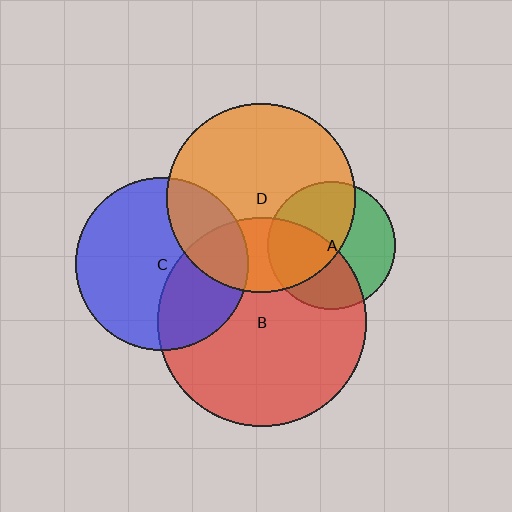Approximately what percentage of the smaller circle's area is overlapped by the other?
Approximately 45%.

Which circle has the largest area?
Circle B (red).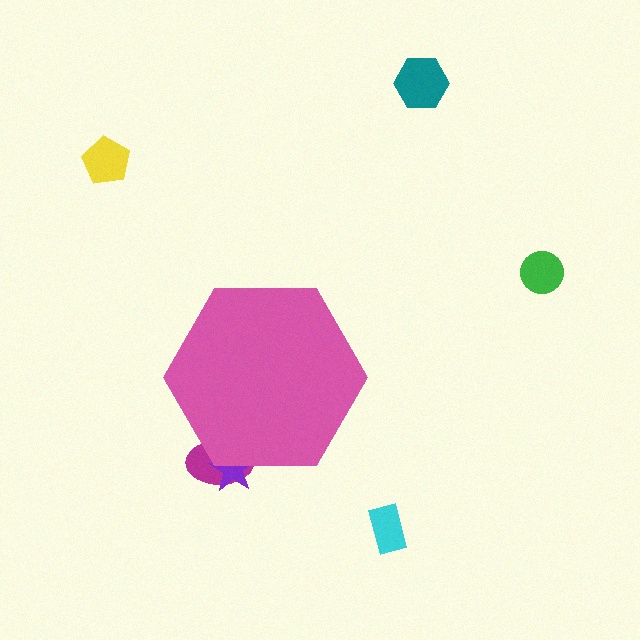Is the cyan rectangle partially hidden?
No, the cyan rectangle is fully visible.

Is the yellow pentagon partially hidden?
No, the yellow pentagon is fully visible.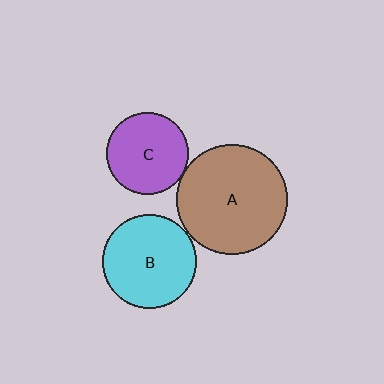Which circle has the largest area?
Circle A (brown).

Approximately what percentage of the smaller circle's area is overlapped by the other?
Approximately 5%.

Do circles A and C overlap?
Yes.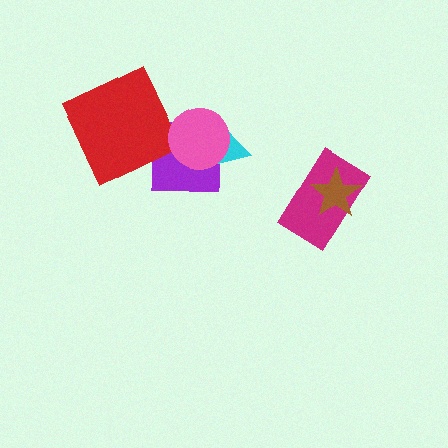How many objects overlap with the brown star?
1 object overlaps with the brown star.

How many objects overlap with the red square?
0 objects overlap with the red square.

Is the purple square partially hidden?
Yes, it is partially covered by another shape.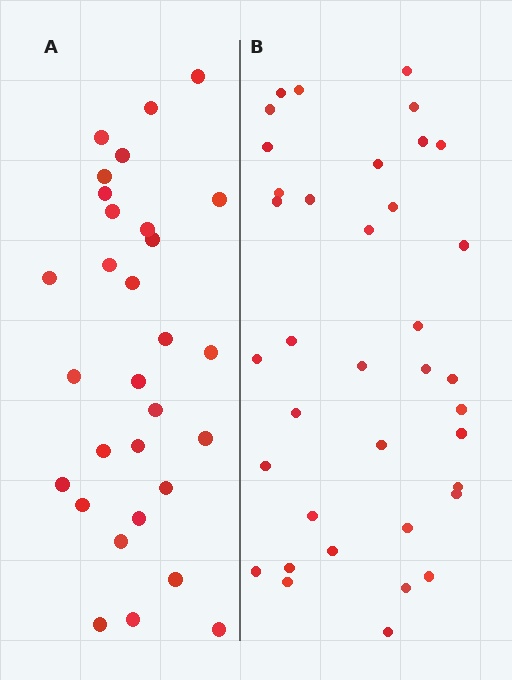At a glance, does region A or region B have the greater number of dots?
Region B (the right region) has more dots.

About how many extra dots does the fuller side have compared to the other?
Region B has roughly 8 or so more dots than region A.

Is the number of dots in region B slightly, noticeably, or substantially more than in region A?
Region B has only slightly more — the two regions are fairly close. The ratio is roughly 1.2 to 1.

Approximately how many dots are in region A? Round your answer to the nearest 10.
About 30 dots.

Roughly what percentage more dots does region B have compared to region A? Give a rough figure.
About 25% more.